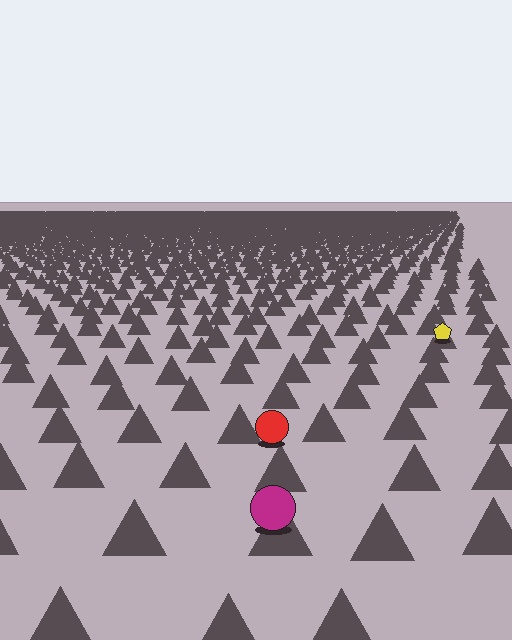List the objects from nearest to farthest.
From nearest to farthest: the magenta circle, the red circle, the yellow pentagon.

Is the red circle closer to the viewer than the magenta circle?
No. The magenta circle is closer — you can tell from the texture gradient: the ground texture is coarser near it.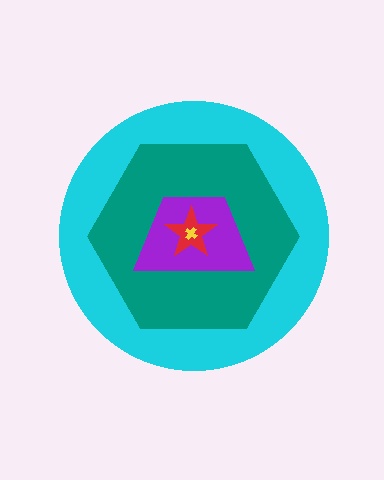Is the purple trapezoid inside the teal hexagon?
Yes.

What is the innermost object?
The yellow cross.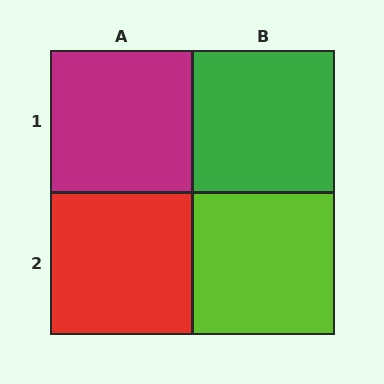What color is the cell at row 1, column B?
Green.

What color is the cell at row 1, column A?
Magenta.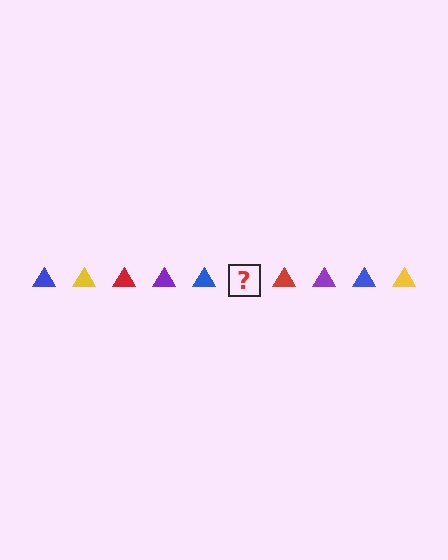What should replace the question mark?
The question mark should be replaced with a yellow triangle.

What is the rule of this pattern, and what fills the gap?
The rule is that the pattern cycles through blue, yellow, red, purple triangles. The gap should be filled with a yellow triangle.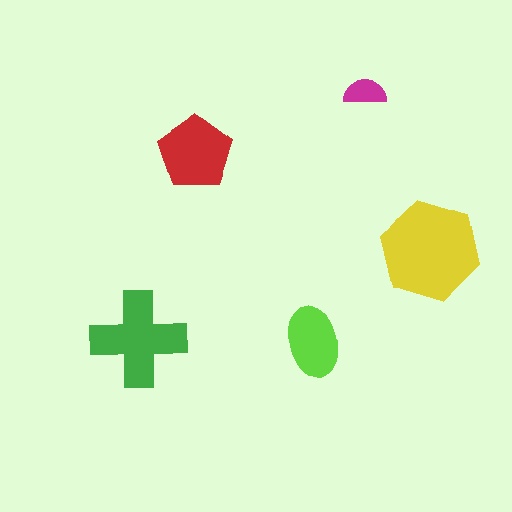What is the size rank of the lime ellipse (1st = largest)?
4th.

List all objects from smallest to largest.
The magenta semicircle, the lime ellipse, the red pentagon, the green cross, the yellow hexagon.